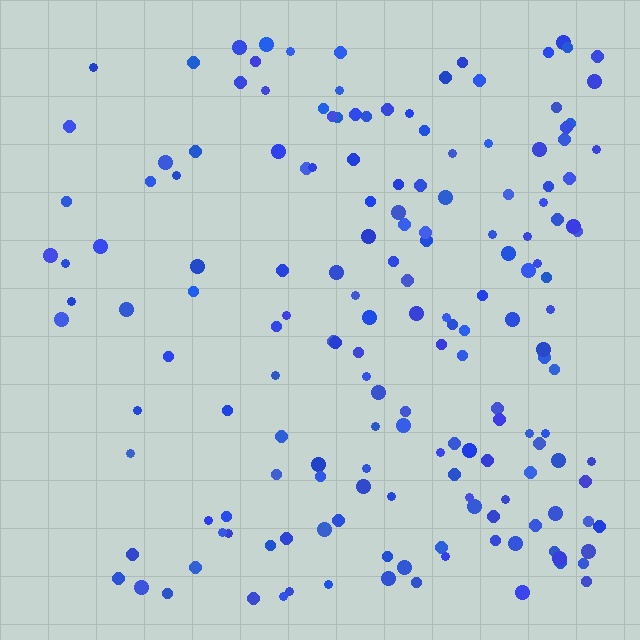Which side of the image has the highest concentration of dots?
The right.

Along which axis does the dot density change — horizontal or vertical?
Horizontal.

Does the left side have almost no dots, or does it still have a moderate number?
Still a moderate number, just noticeably fewer than the right.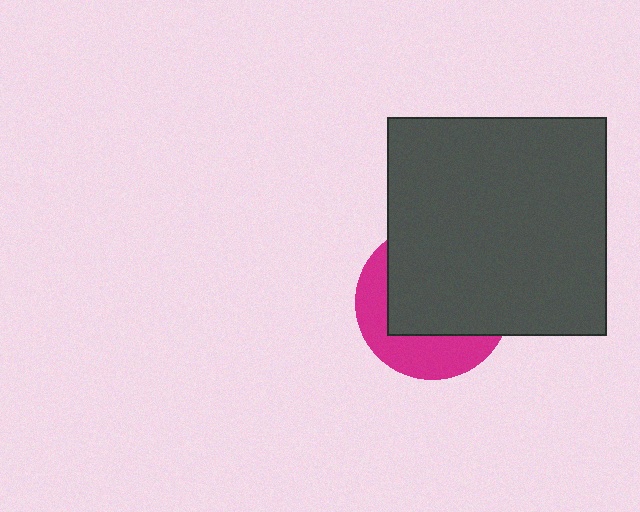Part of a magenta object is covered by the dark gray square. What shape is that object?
It is a circle.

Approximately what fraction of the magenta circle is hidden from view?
Roughly 63% of the magenta circle is hidden behind the dark gray square.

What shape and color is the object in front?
The object in front is a dark gray square.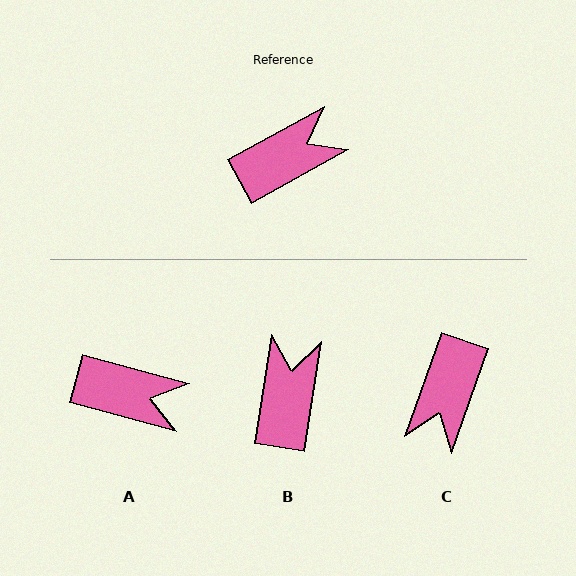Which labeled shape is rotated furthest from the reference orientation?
C, about 139 degrees away.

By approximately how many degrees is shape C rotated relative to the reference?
Approximately 139 degrees clockwise.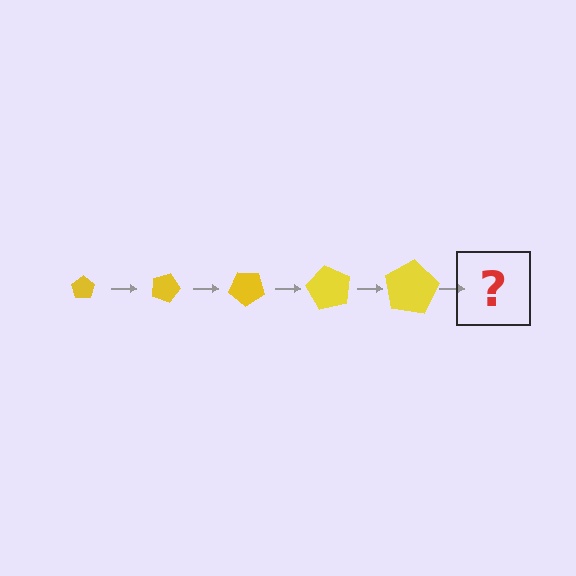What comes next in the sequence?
The next element should be a pentagon, larger than the previous one and rotated 100 degrees from the start.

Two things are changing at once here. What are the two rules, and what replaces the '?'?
The two rules are that the pentagon grows larger each step and it rotates 20 degrees each step. The '?' should be a pentagon, larger than the previous one and rotated 100 degrees from the start.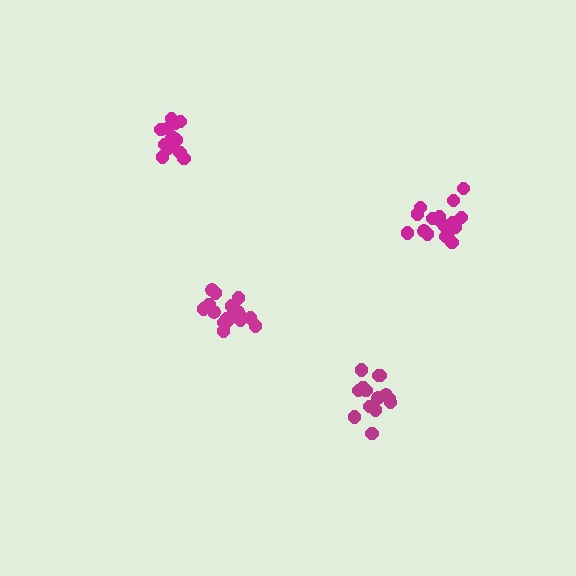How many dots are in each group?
Group 1: 18 dots, Group 2: 14 dots, Group 3: 17 dots, Group 4: 14 dots (63 total).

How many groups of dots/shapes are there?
There are 4 groups.